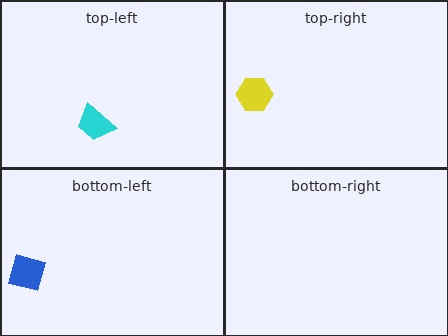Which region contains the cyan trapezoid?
The top-left region.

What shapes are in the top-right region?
The yellow hexagon.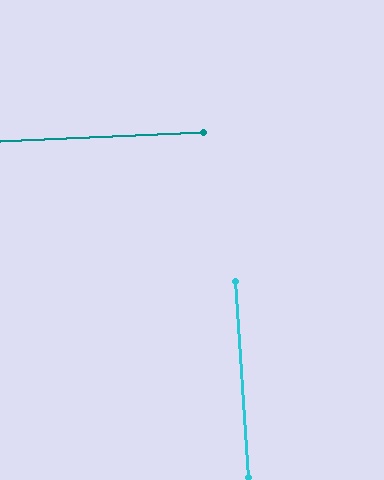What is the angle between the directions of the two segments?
Approximately 89 degrees.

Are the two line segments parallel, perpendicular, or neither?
Perpendicular — they meet at approximately 89°.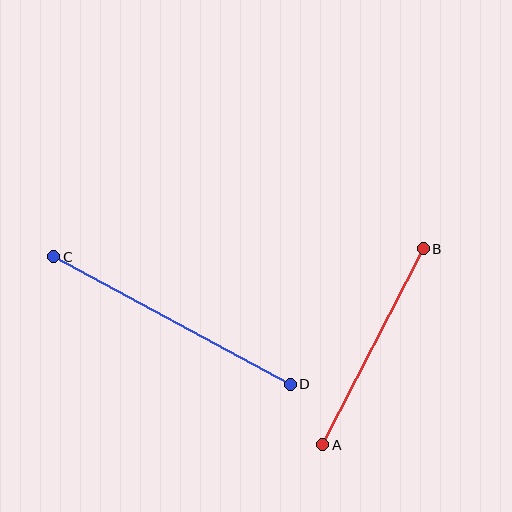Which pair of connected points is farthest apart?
Points C and D are farthest apart.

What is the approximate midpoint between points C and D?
The midpoint is at approximately (172, 320) pixels.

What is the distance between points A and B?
The distance is approximately 220 pixels.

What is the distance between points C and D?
The distance is approximately 269 pixels.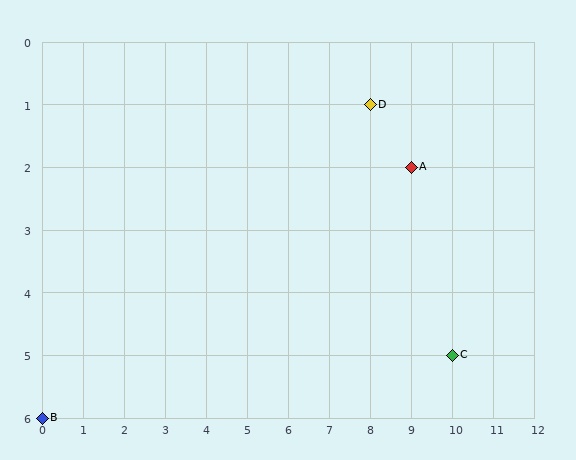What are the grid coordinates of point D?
Point D is at grid coordinates (8, 1).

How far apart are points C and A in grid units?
Points C and A are 1 column and 3 rows apart (about 3.2 grid units diagonally).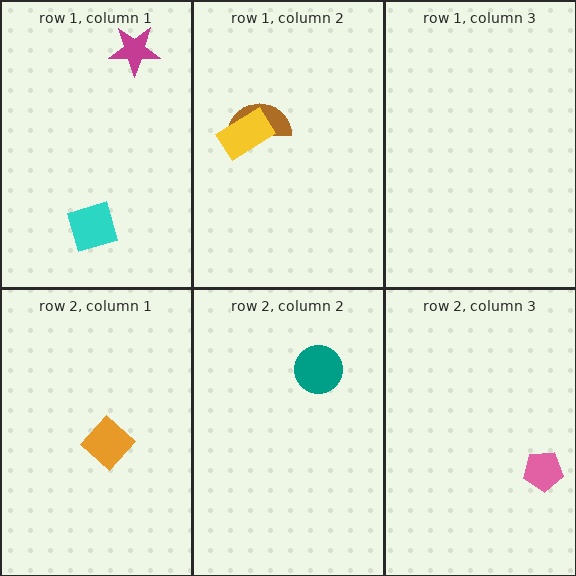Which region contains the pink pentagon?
The row 2, column 3 region.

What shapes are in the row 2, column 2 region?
The teal circle.